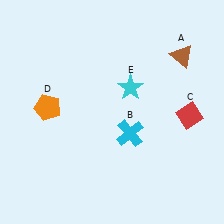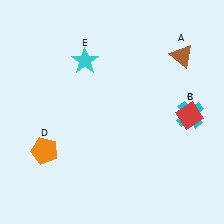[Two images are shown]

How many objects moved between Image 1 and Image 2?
3 objects moved between the two images.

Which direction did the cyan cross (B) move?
The cyan cross (B) moved right.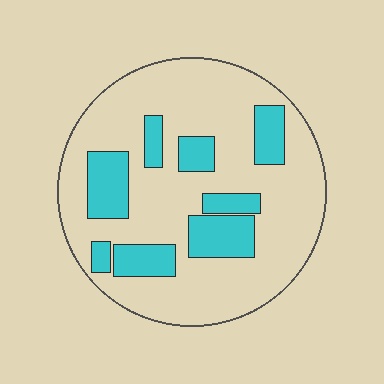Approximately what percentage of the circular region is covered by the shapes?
Approximately 25%.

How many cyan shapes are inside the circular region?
8.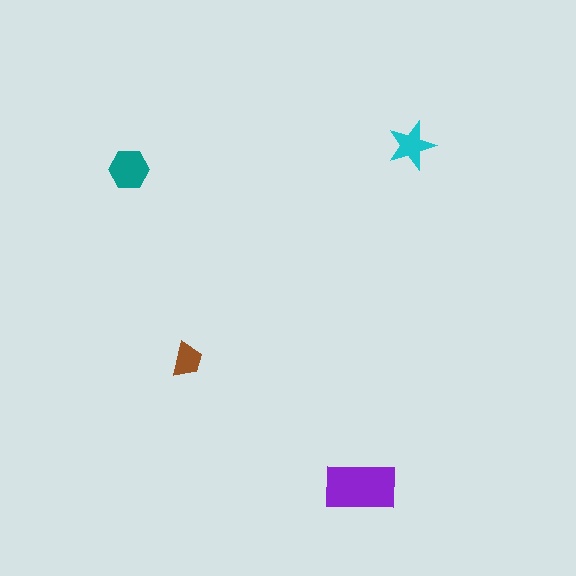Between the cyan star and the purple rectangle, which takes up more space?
The purple rectangle.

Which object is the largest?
The purple rectangle.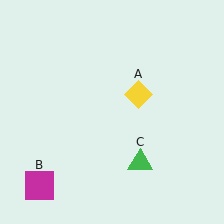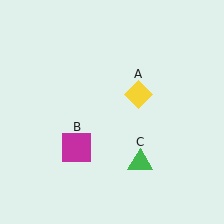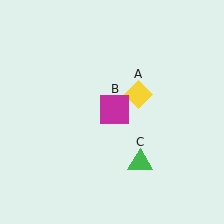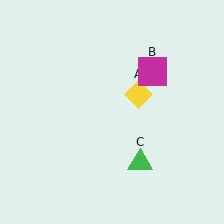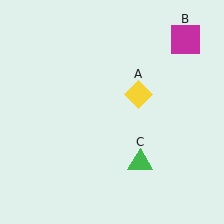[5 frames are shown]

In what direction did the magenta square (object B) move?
The magenta square (object B) moved up and to the right.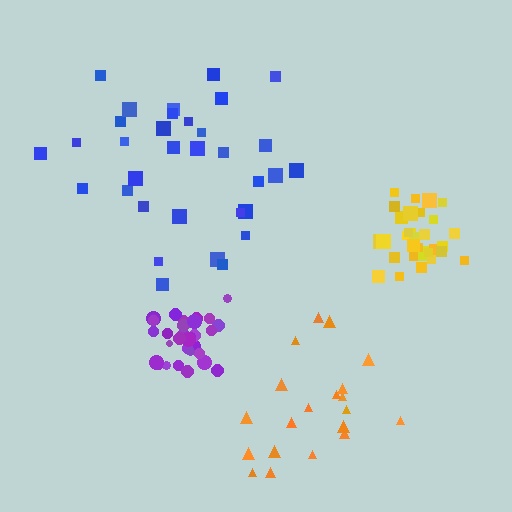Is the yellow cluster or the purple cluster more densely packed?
Yellow.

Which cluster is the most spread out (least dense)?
Orange.